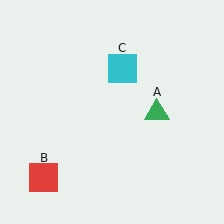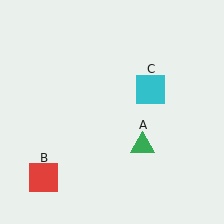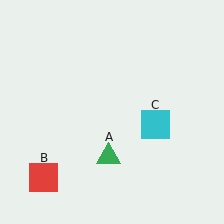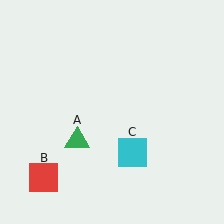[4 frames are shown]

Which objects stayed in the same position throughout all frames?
Red square (object B) remained stationary.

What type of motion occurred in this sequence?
The green triangle (object A), cyan square (object C) rotated clockwise around the center of the scene.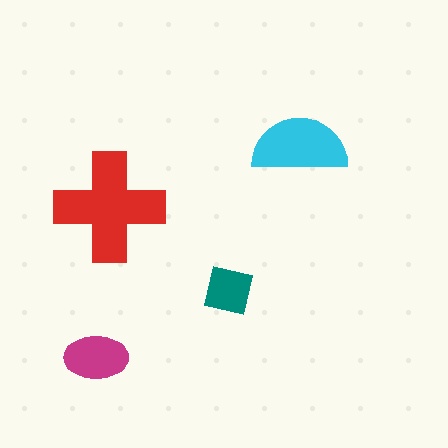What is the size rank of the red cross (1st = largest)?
1st.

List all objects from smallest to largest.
The teal square, the magenta ellipse, the cyan semicircle, the red cross.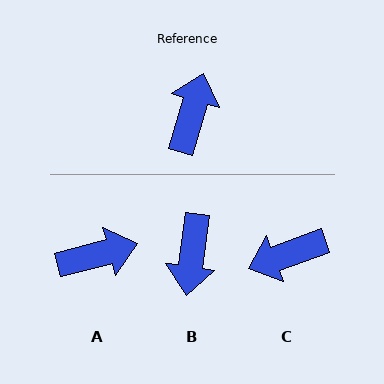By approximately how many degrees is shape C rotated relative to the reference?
Approximately 126 degrees counter-clockwise.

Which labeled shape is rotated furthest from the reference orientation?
B, about 172 degrees away.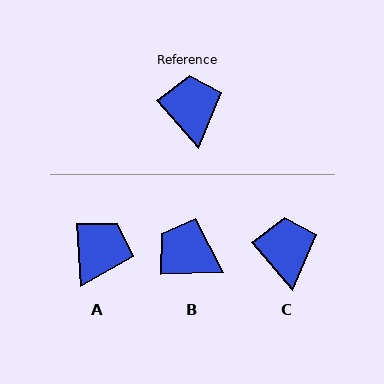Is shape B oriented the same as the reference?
No, it is off by about 51 degrees.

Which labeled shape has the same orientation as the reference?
C.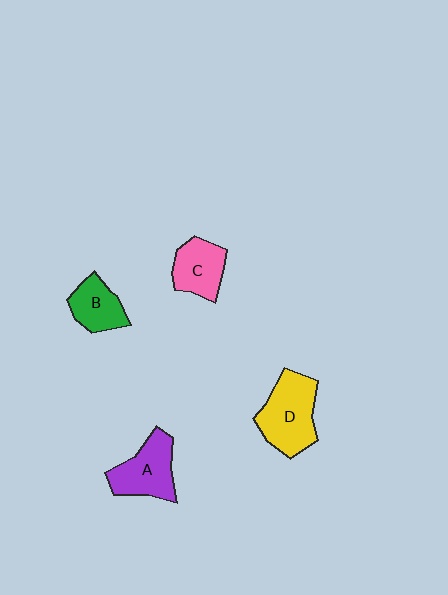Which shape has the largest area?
Shape D (yellow).